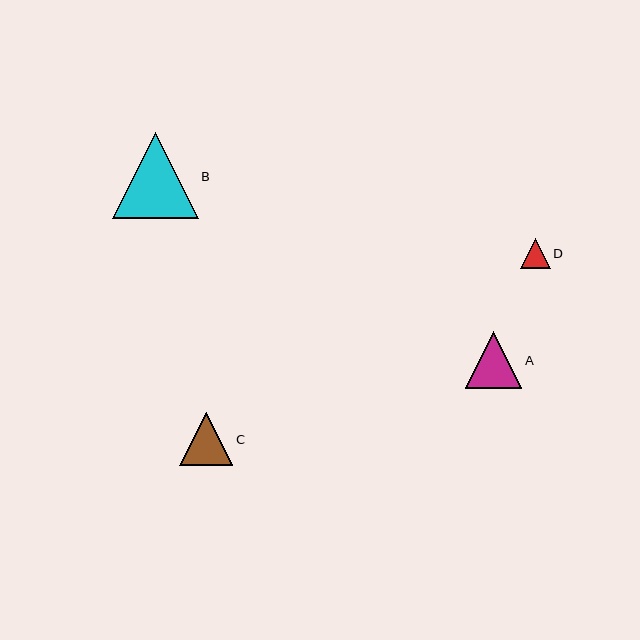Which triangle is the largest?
Triangle B is the largest with a size of approximately 86 pixels.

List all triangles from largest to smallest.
From largest to smallest: B, A, C, D.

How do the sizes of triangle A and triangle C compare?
Triangle A and triangle C are approximately the same size.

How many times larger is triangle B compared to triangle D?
Triangle B is approximately 2.9 times the size of triangle D.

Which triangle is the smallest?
Triangle D is the smallest with a size of approximately 30 pixels.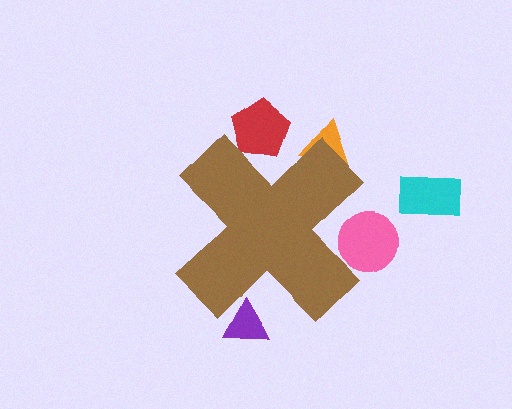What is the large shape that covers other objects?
A brown cross.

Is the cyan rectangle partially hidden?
No, the cyan rectangle is fully visible.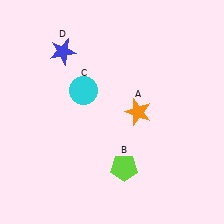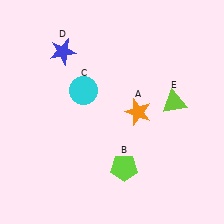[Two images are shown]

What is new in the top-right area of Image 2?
A lime triangle (E) was added in the top-right area of Image 2.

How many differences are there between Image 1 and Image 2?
There is 1 difference between the two images.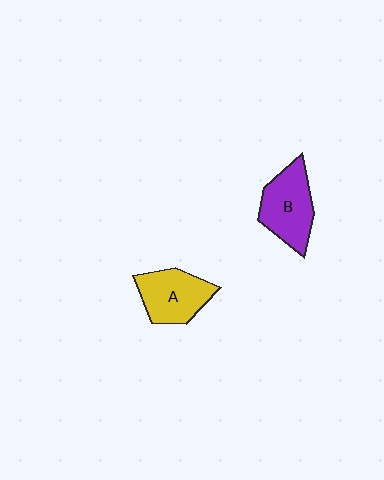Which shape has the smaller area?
Shape A (yellow).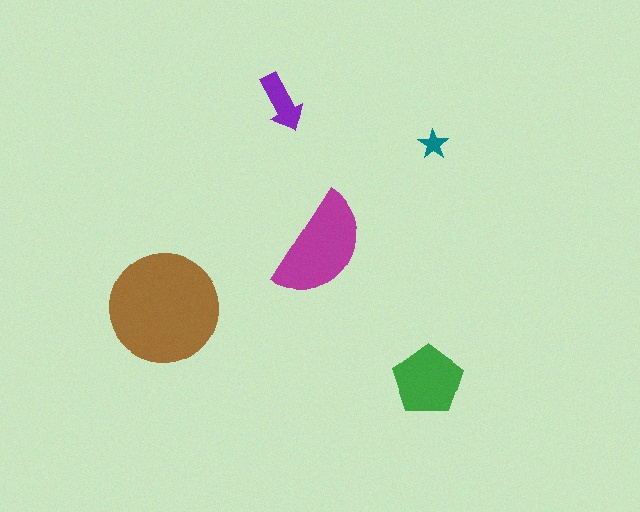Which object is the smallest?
The teal star.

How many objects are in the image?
There are 5 objects in the image.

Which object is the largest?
The brown circle.